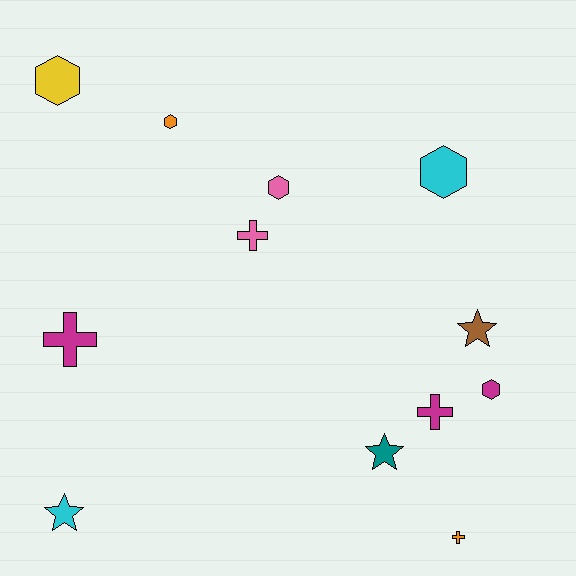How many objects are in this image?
There are 12 objects.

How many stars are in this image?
There are 3 stars.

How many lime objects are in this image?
There are no lime objects.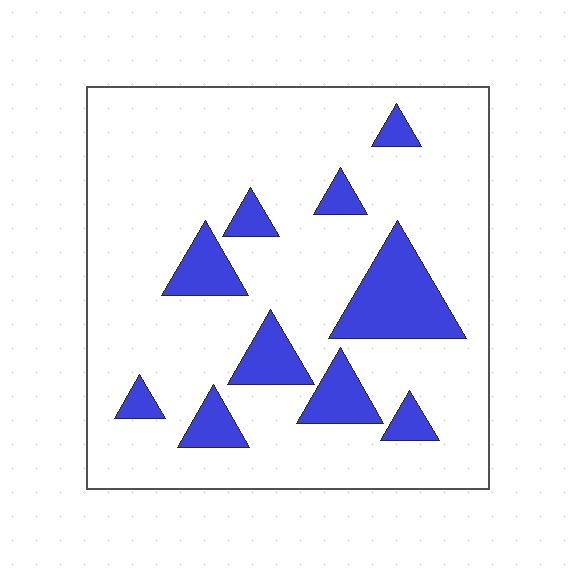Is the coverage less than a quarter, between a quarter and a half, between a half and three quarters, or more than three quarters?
Less than a quarter.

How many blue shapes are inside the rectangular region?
10.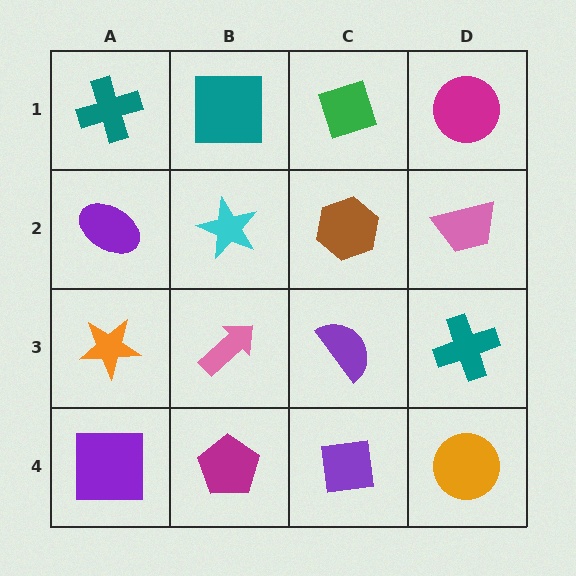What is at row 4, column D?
An orange circle.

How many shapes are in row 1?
4 shapes.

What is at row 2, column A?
A purple ellipse.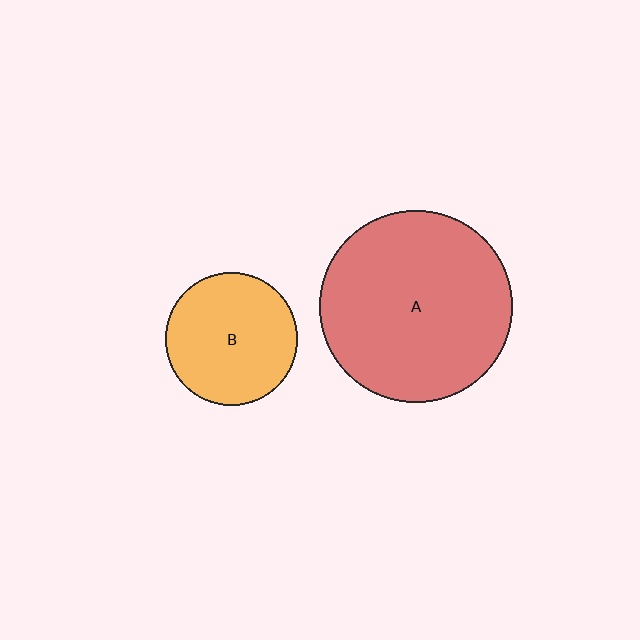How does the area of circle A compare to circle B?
Approximately 2.1 times.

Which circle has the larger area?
Circle A (red).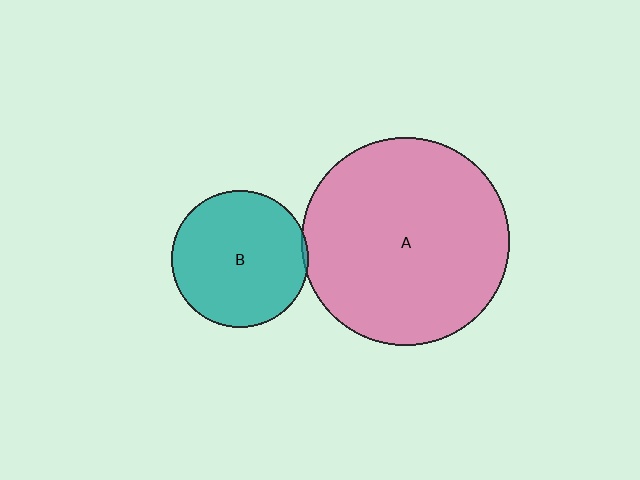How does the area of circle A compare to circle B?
Approximately 2.3 times.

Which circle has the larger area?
Circle A (pink).